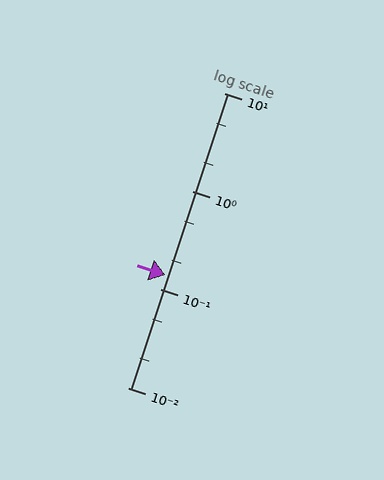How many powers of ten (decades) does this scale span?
The scale spans 3 decades, from 0.01 to 10.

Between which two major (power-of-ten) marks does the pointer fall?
The pointer is between 0.1 and 1.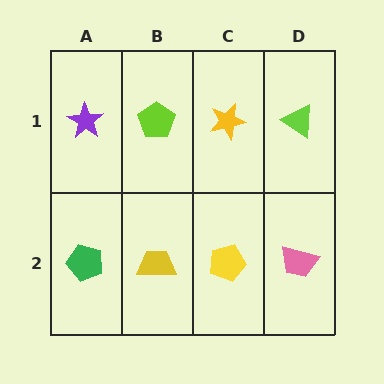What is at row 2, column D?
A pink trapezoid.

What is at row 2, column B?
A yellow trapezoid.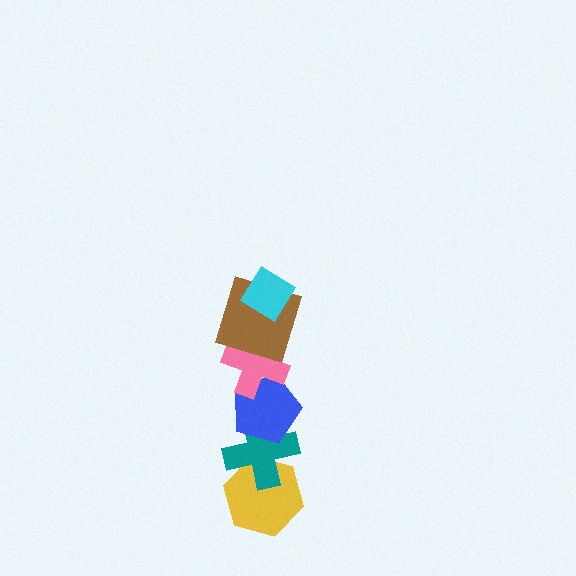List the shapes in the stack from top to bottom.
From top to bottom: the cyan diamond, the brown square, the pink cross, the blue pentagon, the teal cross, the yellow hexagon.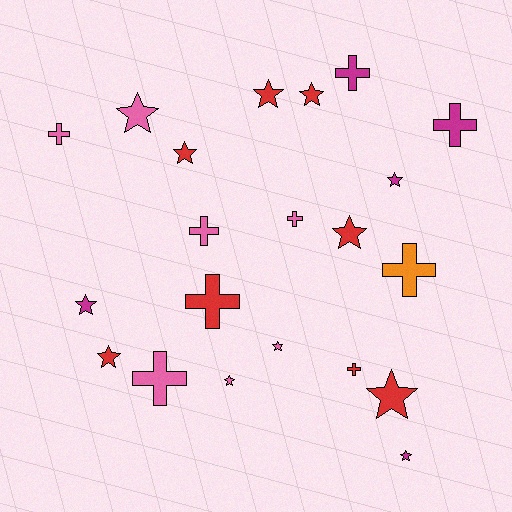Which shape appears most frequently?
Star, with 12 objects.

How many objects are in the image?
There are 21 objects.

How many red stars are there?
There are 6 red stars.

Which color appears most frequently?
Red, with 8 objects.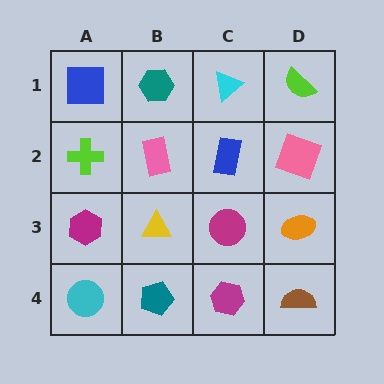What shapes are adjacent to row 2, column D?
A lime semicircle (row 1, column D), an orange ellipse (row 3, column D), a blue rectangle (row 2, column C).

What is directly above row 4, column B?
A yellow triangle.